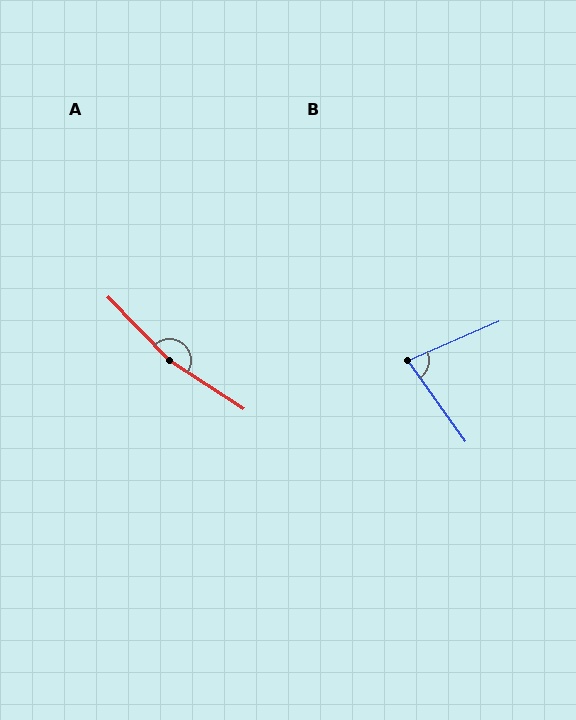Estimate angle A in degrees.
Approximately 167 degrees.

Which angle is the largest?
A, at approximately 167 degrees.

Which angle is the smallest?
B, at approximately 78 degrees.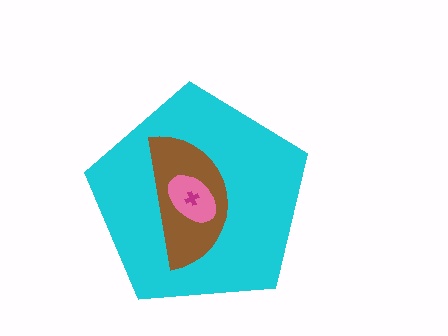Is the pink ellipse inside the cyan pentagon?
Yes.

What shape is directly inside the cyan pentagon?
The brown semicircle.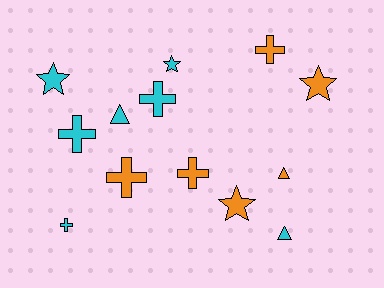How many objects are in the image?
There are 13 objects.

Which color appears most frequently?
Cyan, with 7 objects.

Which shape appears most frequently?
Cross, with 6 objects.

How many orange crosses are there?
There are 3 orange crosses.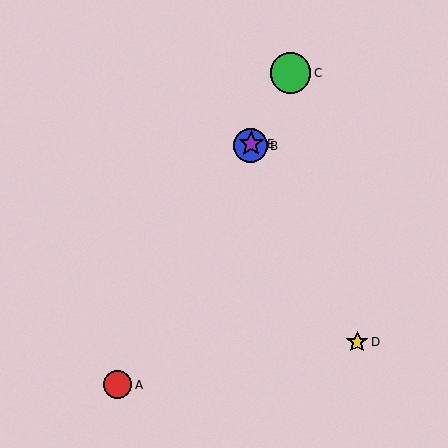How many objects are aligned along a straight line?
4 objects (A, B, C, E) are aligned along a straight line.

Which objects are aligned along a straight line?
Objects A, B, C, E are aligned along a straight line.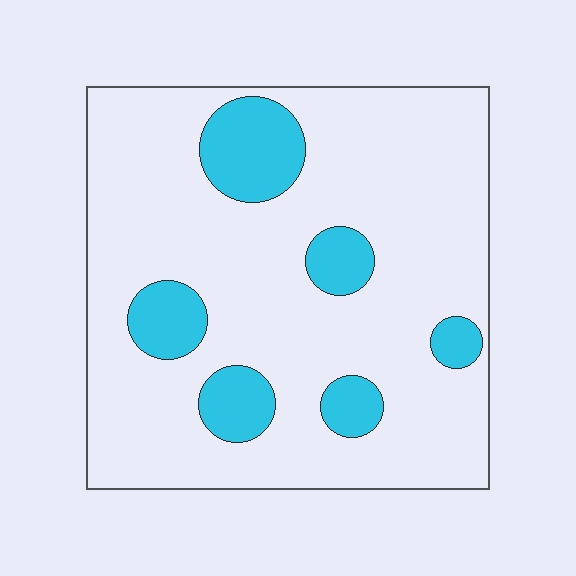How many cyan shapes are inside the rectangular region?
6.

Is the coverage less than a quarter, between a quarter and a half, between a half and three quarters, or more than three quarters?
Less than a quarter.